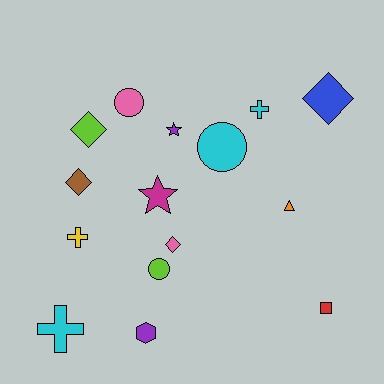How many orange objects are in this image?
There is 1 orange object.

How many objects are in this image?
There are 15 objects.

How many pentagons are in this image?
There are no pentagons.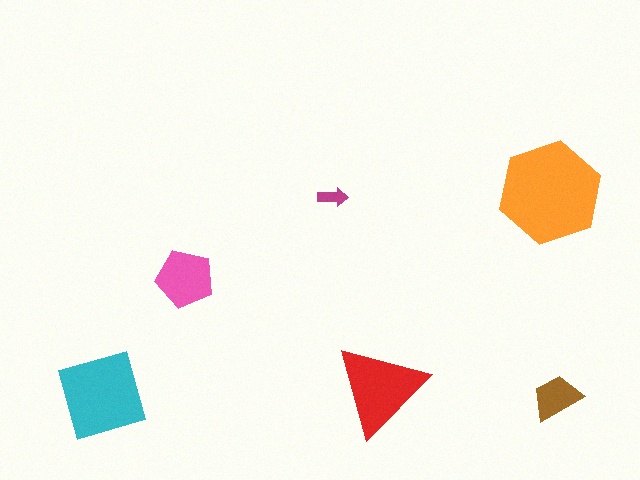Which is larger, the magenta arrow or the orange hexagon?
The orange hexagon.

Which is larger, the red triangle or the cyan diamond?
The cyan diamond.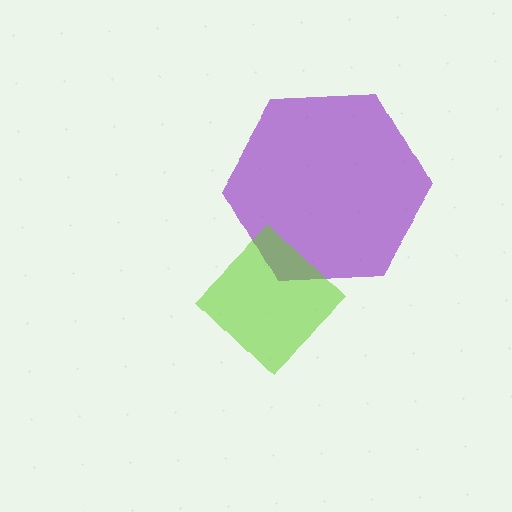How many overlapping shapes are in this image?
There are 2 overlapping shapes in the image.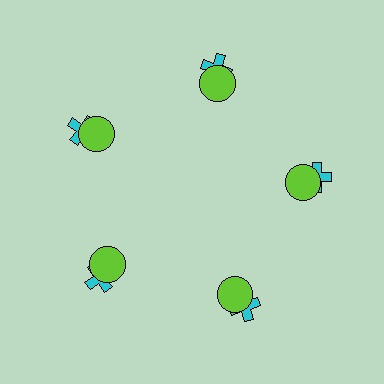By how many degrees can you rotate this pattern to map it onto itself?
The pattern maps onto itself every 72 degrees of rotation.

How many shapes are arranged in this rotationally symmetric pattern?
There are 10 shapes, arranged in 5 groups of 2.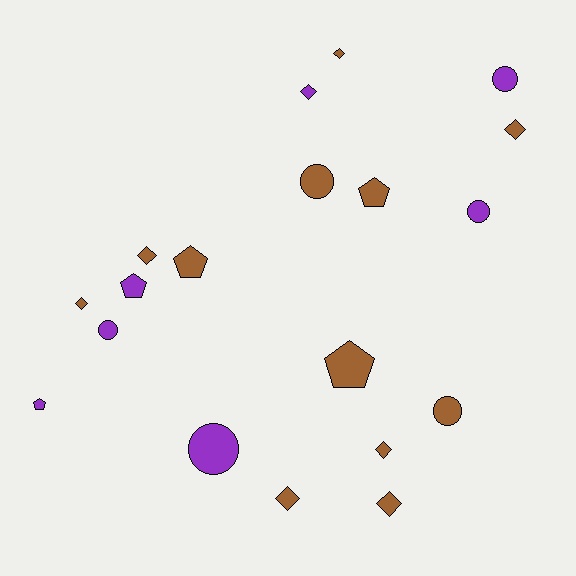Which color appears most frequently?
Brown, with 12 objects.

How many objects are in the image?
There are 19 objects.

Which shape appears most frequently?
Diamond, with 8 objects.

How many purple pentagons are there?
There are 2 purple pentagons.